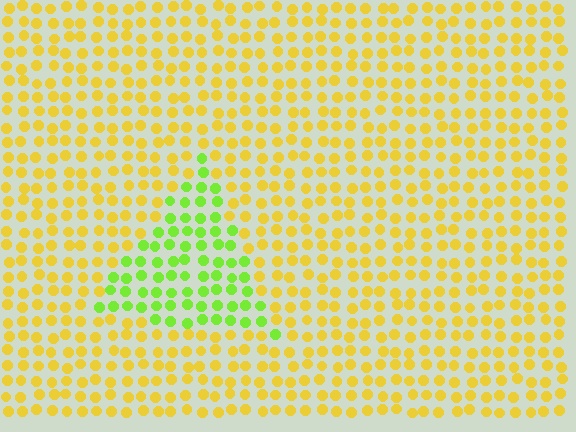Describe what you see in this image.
The image is filled with small yellow elements in a uniform arrangement. A triangle-shaped region is visible where the elements are tinted to a slightly different hue, forming a subtle color boundary.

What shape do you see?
I see a triangle.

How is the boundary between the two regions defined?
The boundary is defined purely by a slight shift in hue (about 48 degrees). Spacing, size, and orientation are identical on both sides.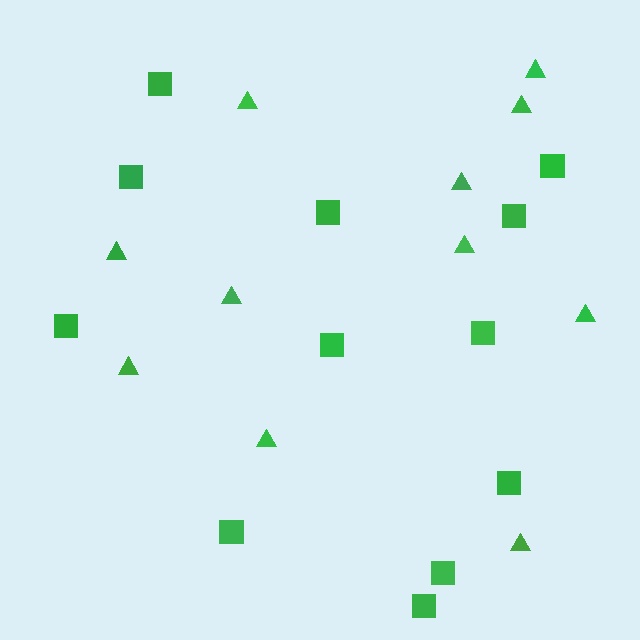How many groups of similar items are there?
There are 2 groups: one group of triangles (11) and one group of squares (12).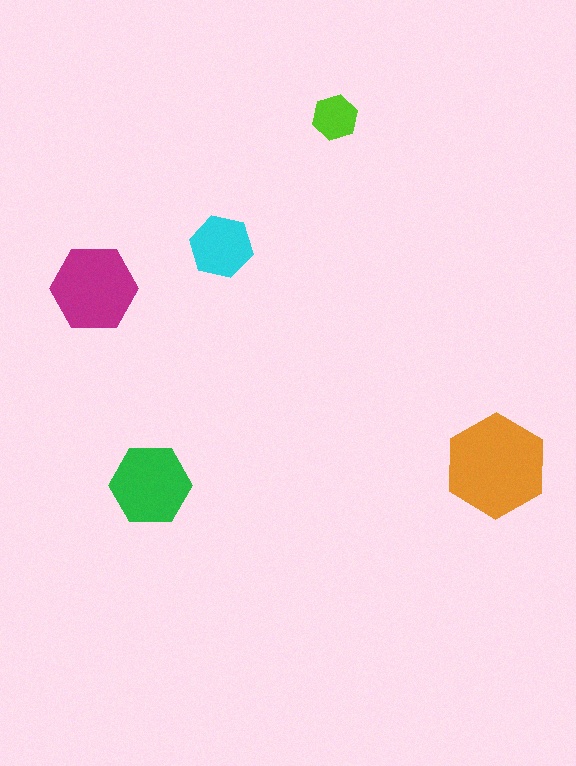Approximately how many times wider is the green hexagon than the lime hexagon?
About 2 times wider.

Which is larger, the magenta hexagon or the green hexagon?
The magenta one.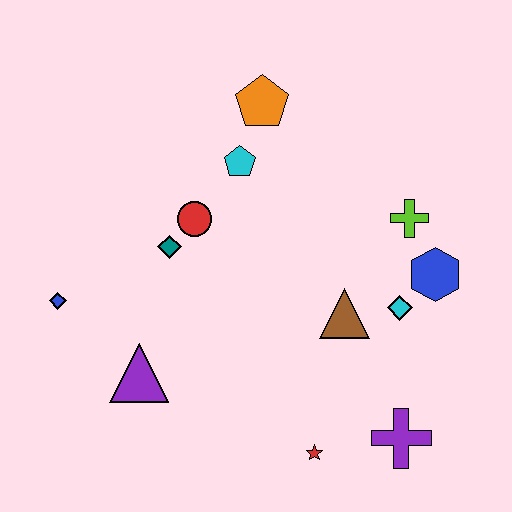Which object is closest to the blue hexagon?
The cyan diamond is closest to the blue hexagon.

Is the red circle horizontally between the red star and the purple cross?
No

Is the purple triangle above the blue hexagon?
No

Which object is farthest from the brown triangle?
The blue diamond is farthest from the brown triangle.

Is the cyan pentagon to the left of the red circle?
No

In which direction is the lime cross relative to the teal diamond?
The lime cross is to the right of the teal diamond.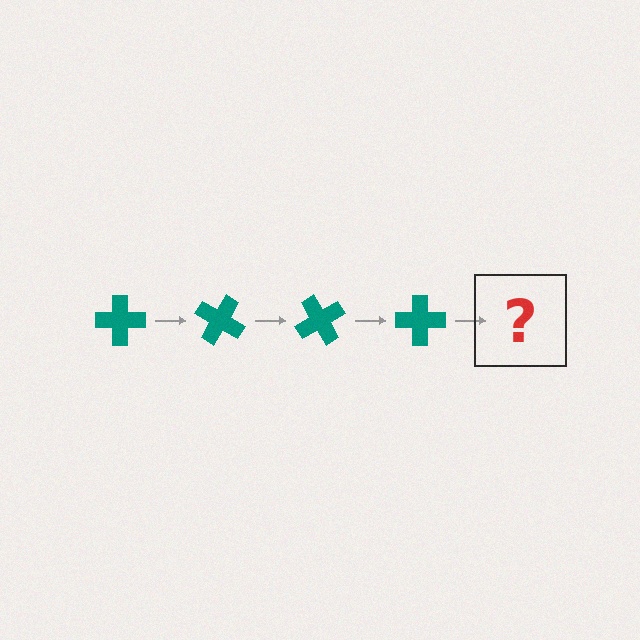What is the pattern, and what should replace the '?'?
The pattern is that the cross rotates 30 degrees each step. The '?' should be a teal cross rotated 120 degrees.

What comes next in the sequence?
The next element should be a teal cross rotated 120 degrees.